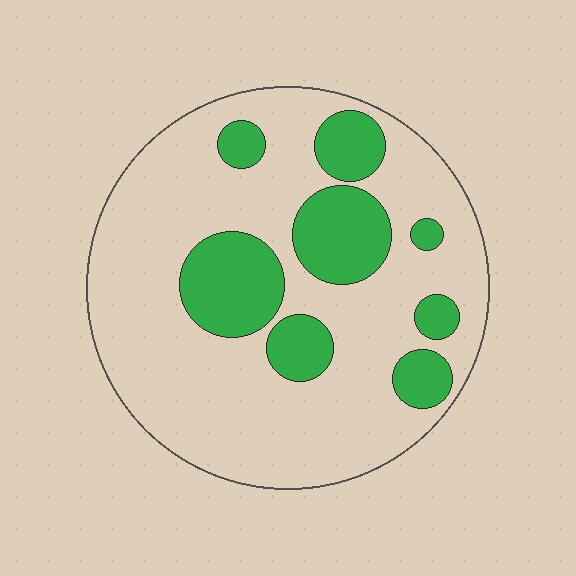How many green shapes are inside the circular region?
8.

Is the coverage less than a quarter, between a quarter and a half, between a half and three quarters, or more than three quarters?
Less than a quarter.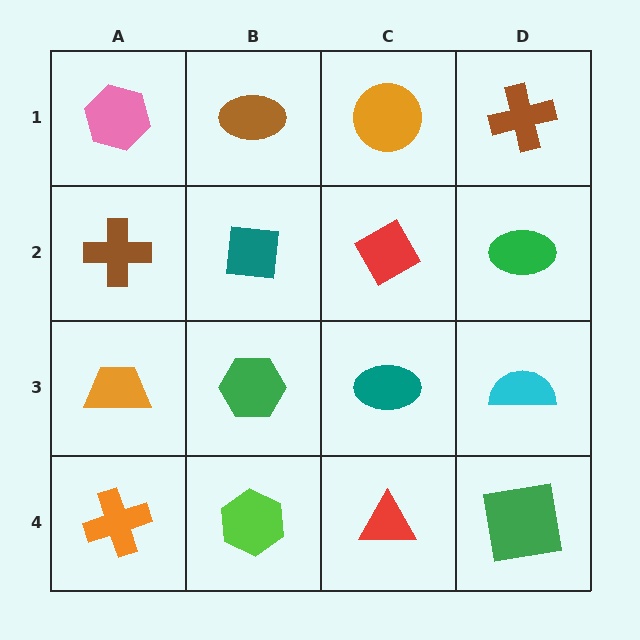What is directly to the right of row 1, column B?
An orange circle.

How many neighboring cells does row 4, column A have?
2.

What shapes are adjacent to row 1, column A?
A brown cross (row 2, column A), a brown ellipse (row 1, column B).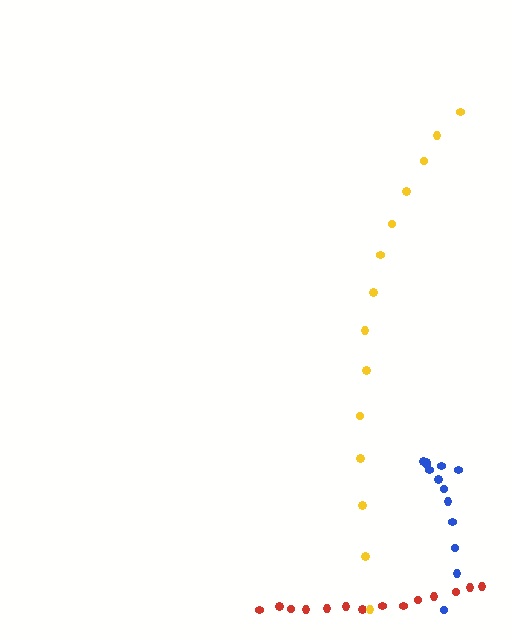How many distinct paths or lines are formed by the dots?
There are 3 distinct paths.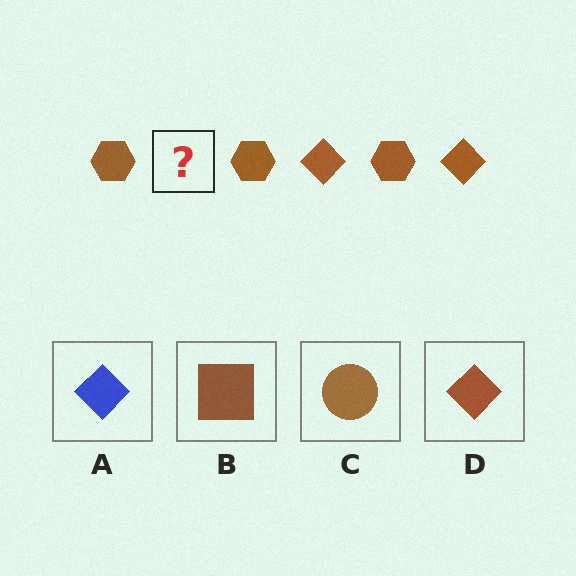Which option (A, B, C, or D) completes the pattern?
D.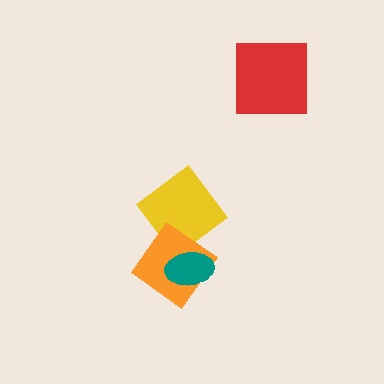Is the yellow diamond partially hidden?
Yes, it is partially covered by another shape.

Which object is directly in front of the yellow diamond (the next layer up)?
The orange diamond is directly in front of the yellow diamond.